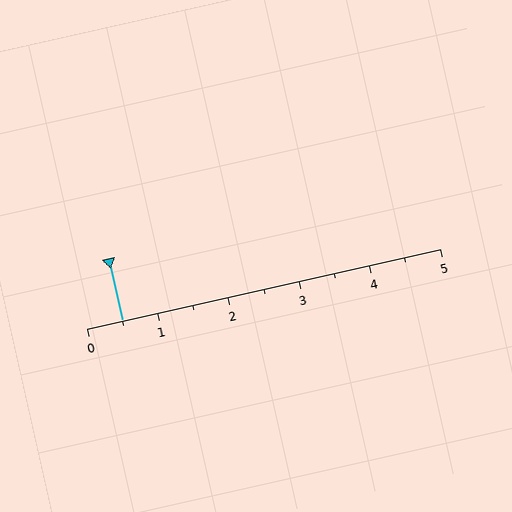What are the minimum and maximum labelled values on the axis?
The axis runs from 0 to 5.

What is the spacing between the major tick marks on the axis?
The major ticks are spaced 1 apart.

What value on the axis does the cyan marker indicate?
The marker indicates approximately 0.5.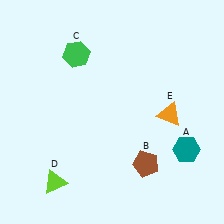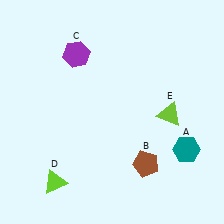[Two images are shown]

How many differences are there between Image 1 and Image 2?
There are 2 differences between the two images.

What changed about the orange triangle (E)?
In Image 1, E is orange. In Image 2, it changed to lime.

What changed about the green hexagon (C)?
In Image 1, C is green. In Image 2, it changed to purple.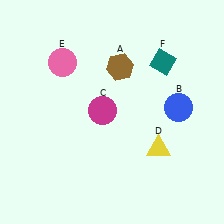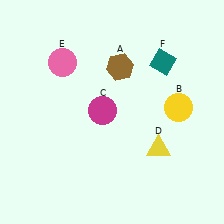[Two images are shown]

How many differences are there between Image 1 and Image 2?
There is 1 difference between the two images.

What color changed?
The circle (B) changed from blue in Image 1 to yellow in Image 2.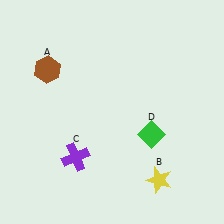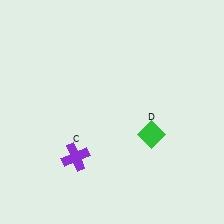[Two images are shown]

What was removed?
The brown hexagon (A), the yellow star (B) were removed in Image 2.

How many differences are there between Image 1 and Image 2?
There are 2 differences between the two images.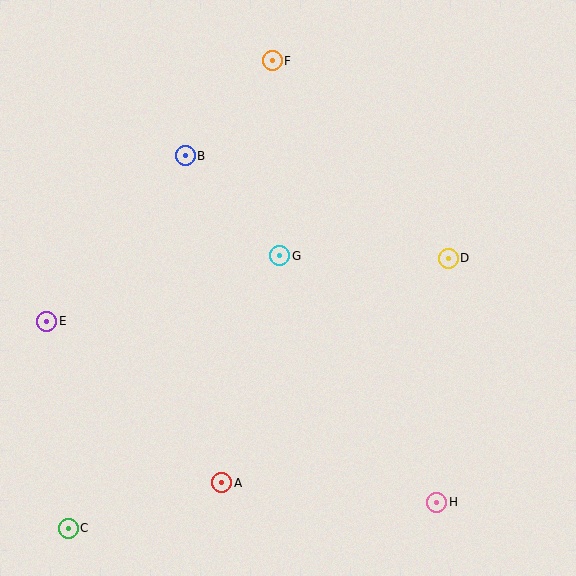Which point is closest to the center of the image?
Point G at (280, 256) is closest to the center.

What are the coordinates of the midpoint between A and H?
The midpoint between A and H is at (329, 493).